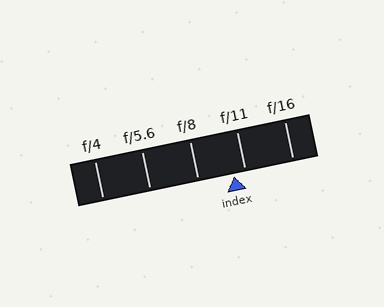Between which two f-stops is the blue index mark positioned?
The index mark is between f/8 and f/11.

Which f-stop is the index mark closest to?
The index mark is closest to f/11.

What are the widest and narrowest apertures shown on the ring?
The widest aperture shown is f/4 and the narrowest is f/16.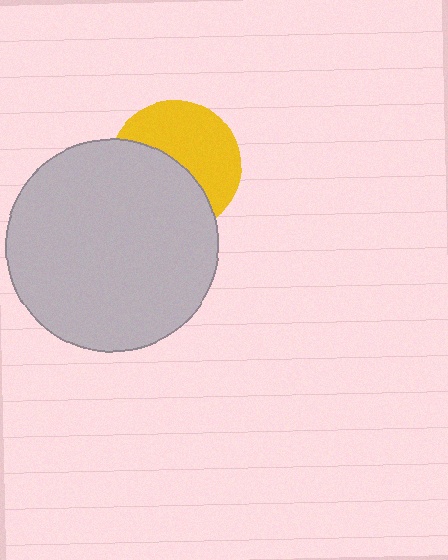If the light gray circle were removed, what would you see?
You would see the complete yellow circle.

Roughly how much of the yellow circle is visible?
About half of it is visible (roughly 52%).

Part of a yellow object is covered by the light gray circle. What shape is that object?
It is a circle.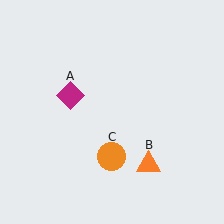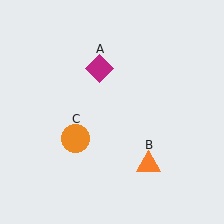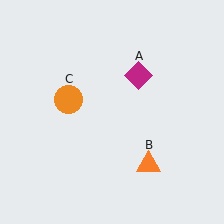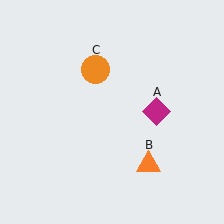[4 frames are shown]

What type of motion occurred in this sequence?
The magenta diamond (object A), orange circle (object C) rotated clockwise around the center of the scene.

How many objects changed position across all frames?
2 objects changed position: magenta diamond (object A), orange circle (object C).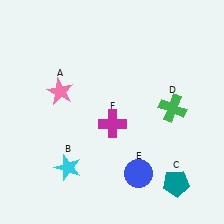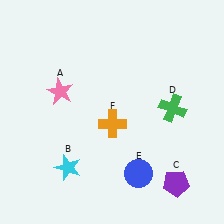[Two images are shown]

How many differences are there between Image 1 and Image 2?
There are 2 differences between the two images.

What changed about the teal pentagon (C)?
In Image 1, C is teal. In Image 2, it changed to purple.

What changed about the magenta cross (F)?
In Image 1, F is magenta. In Image 2, it changed to orange.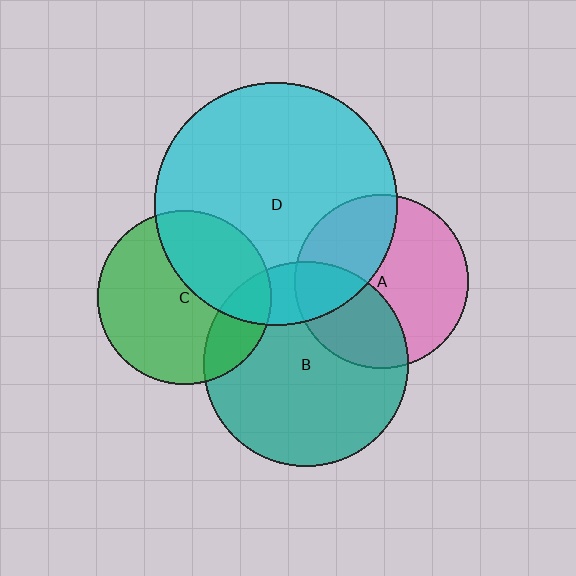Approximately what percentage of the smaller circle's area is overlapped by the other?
Approximately 35%.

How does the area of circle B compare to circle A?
Approximately 1.4 times.